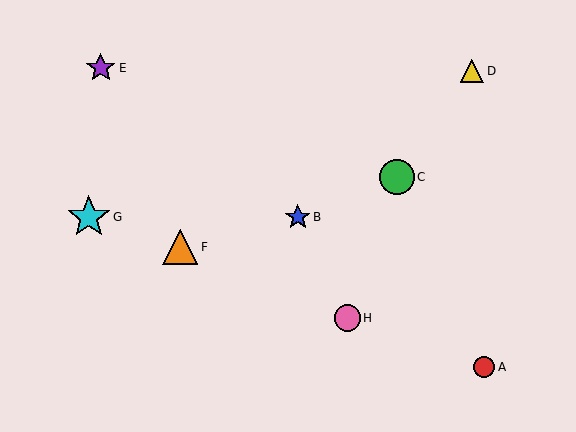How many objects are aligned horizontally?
2 objects (B, G) are aligned horizontally.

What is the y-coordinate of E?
Object E is at y≈68.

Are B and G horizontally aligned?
Yes, both are at y≈217.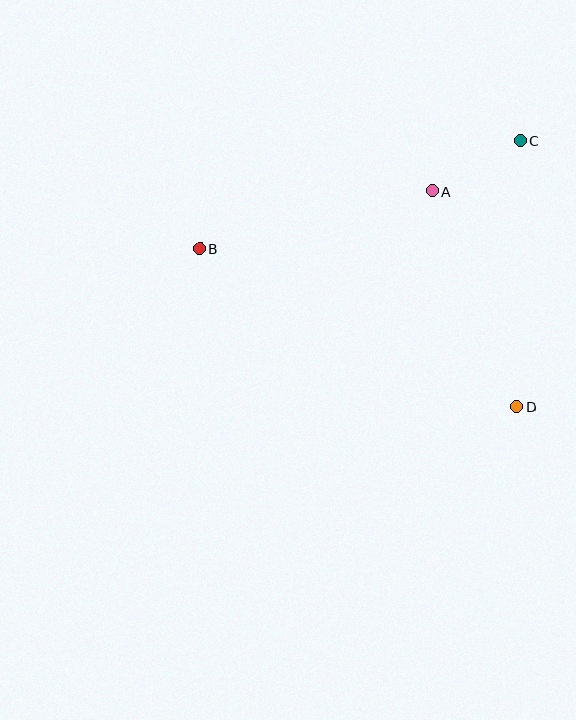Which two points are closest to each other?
Points A and C are closest to each other.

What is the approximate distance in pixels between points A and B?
The distance between A and B is approximately 240 pixels.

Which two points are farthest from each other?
Points B and D are farthest from each other.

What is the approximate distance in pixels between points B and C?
The distance between B and C is approximately 338 pixels.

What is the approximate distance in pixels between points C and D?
The distance between C and D is approximately 266 pixels.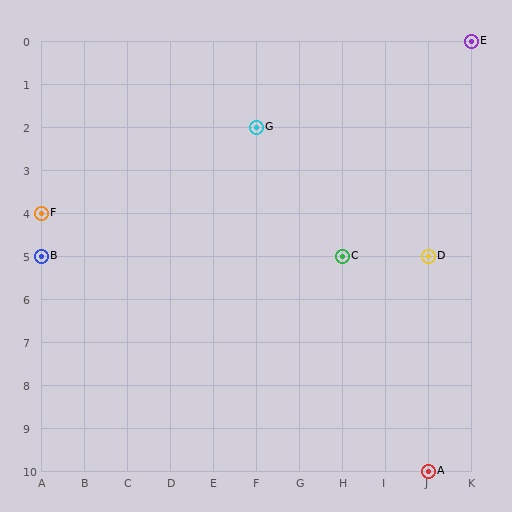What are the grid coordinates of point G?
Point G is at grid coordinates (F, 2).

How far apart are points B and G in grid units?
Points B and G are 5 columns and 3 rows apart (about 5.8 grid units diagonally).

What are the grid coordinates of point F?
Point F is at grid coordinates (A, 4).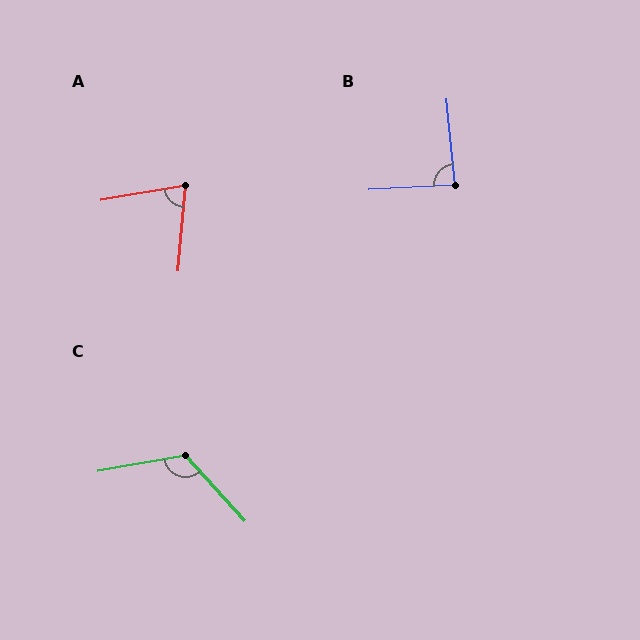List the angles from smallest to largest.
A (75°), B (88°), C (122°).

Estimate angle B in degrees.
Approximately 88 degrees.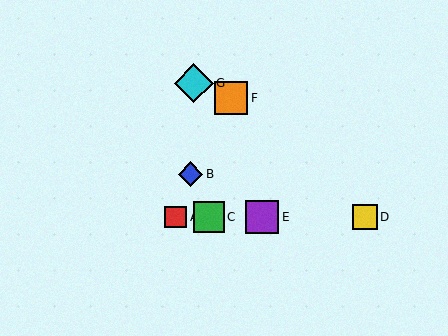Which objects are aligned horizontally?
Objects A, C, D, E are aligned horizontally.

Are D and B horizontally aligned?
No, D is at y≈217 and B is at y≈174.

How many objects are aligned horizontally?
4 objects (A, C, D, E) are aligned horizontally.